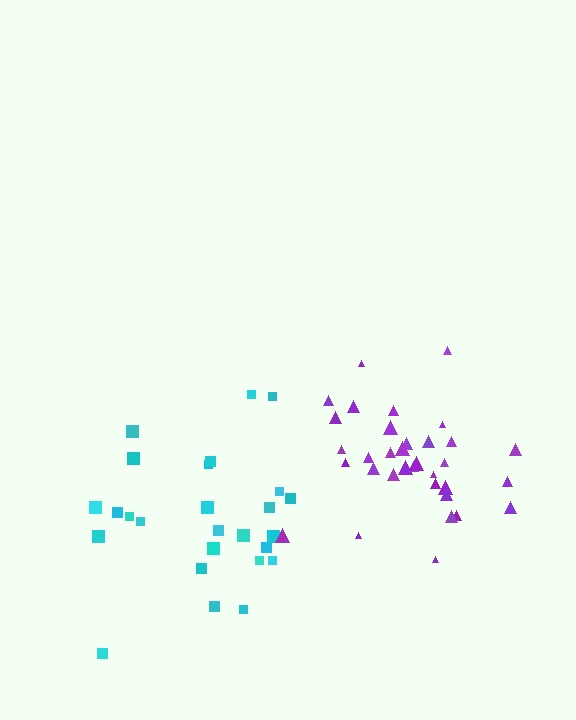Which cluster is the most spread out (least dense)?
Cyan.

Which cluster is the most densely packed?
Purple.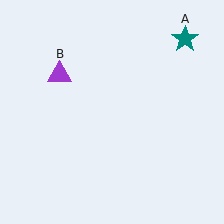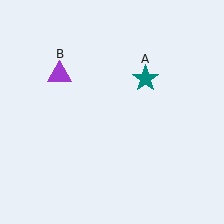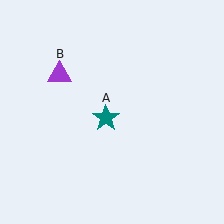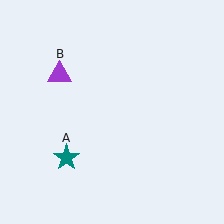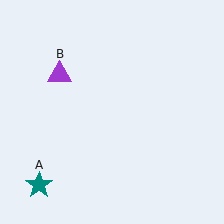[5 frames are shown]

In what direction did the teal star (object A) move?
The teal star (object A) moved down and to the left.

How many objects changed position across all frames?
1 object changed position: teal star (object A).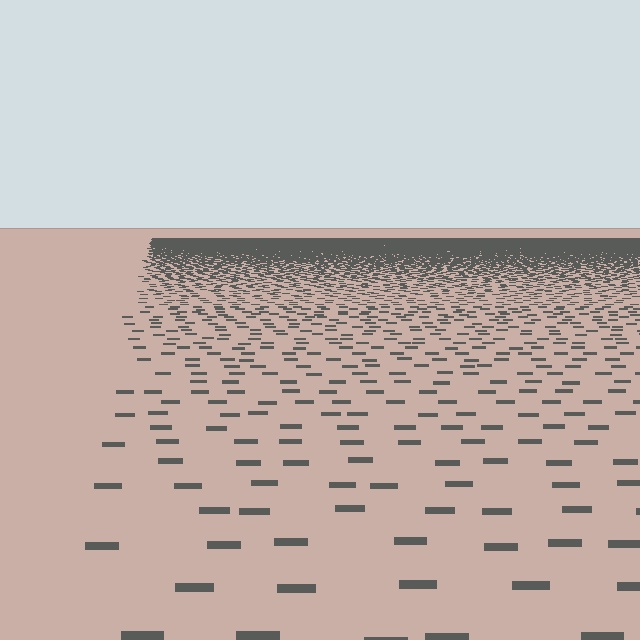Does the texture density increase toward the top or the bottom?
Density increases toward the top.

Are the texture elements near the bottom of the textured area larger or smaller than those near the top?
Larger. Near the bottom, elements are closer to the viewer and appear at a bigger on-screen size.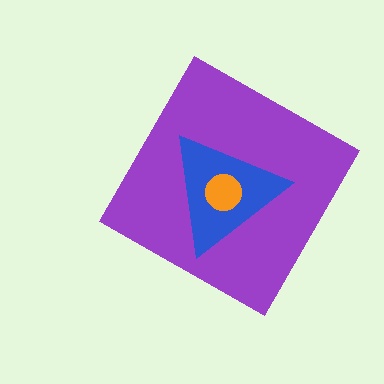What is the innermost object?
The orange circle.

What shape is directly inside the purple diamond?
The blue triangle.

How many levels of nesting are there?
3.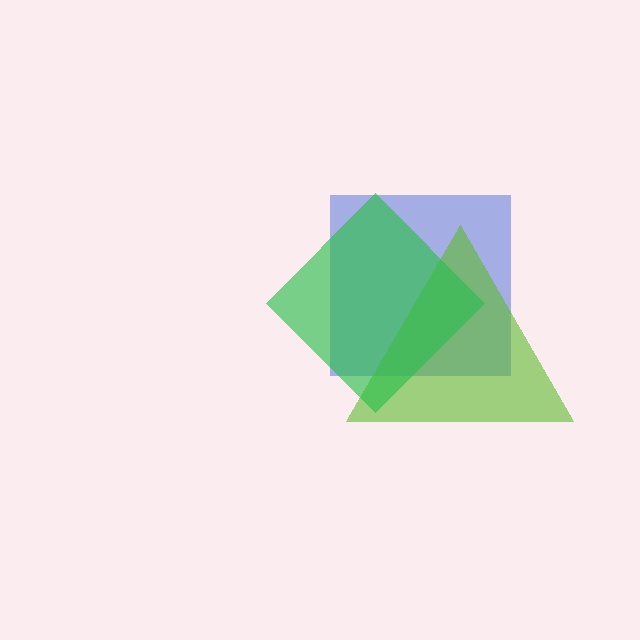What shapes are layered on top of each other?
The layered shapes are: a blue square, a lime triangle, a green diamond.